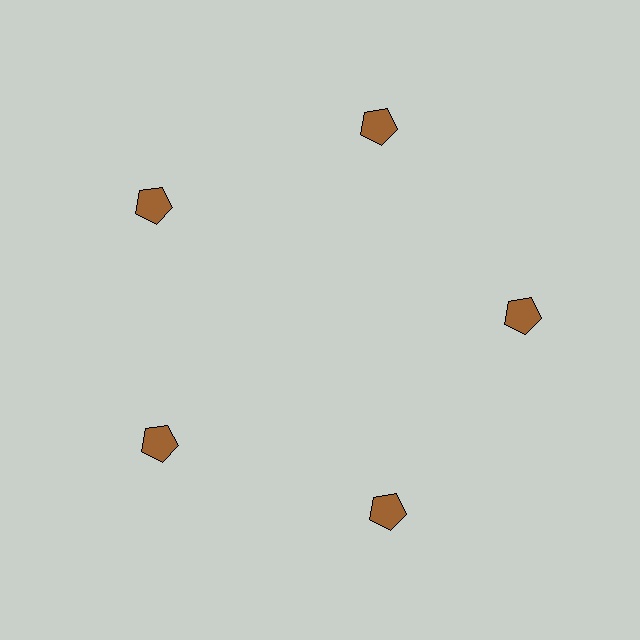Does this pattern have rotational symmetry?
Yes, this pattern has 5-fold rotational symmetry. It looks the same after rotating 72 degrees around the center.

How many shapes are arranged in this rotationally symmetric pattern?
There are 5 shapes, arranged in 5 groups of 1.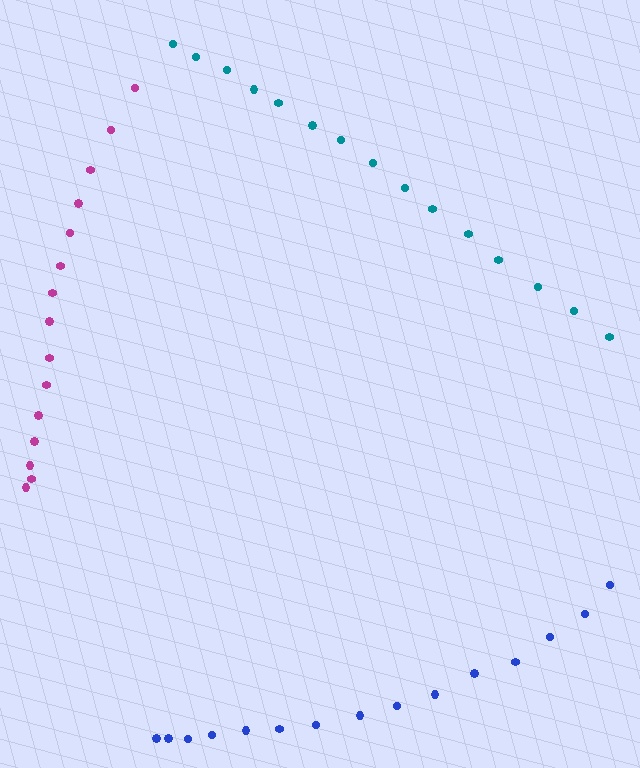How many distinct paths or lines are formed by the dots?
There are 3 distinct paths.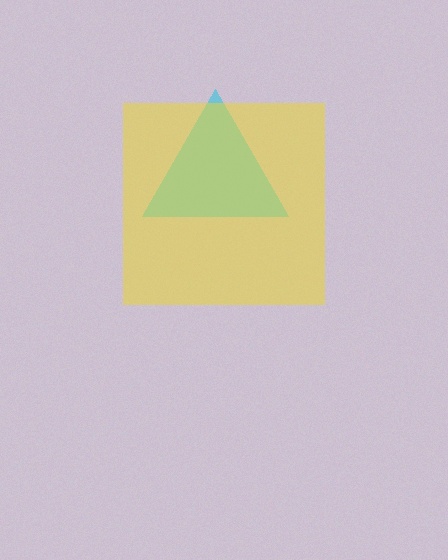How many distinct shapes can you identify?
There are 2 distinct shapes: a cyan triangle, a yellow square.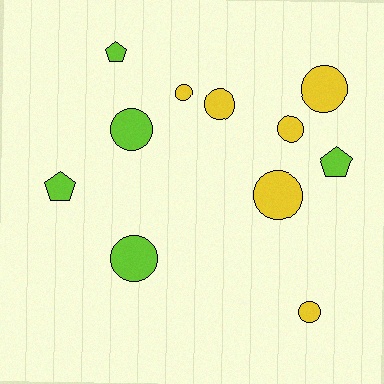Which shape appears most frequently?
Circle, with 8 objects.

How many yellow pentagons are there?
There are no yellow pentagons.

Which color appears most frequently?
Yellow, with 6 objects.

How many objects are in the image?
There are 11 objects.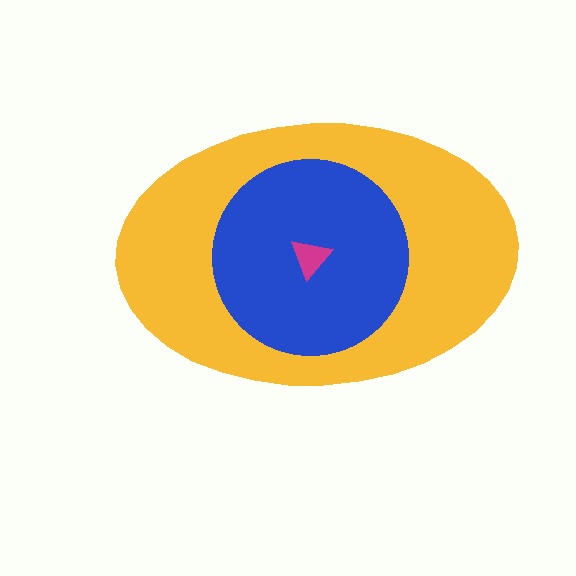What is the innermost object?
The magenta triangle.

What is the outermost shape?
The yellow ellipse.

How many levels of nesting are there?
3.